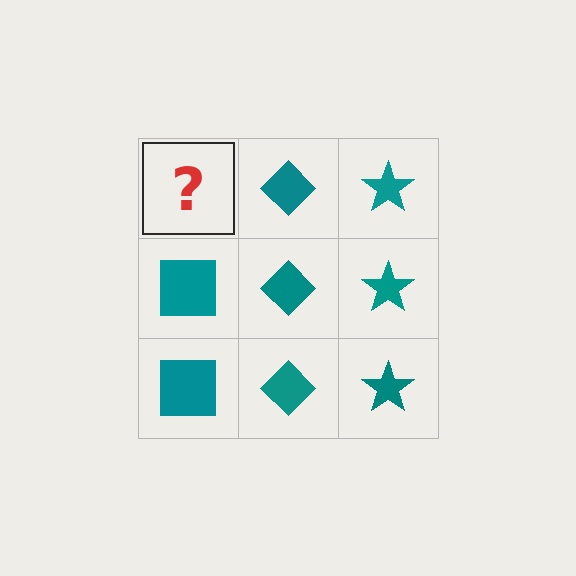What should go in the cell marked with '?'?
The missing cell should contain a teal square.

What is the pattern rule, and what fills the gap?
The rule is that each column has a consistent shape. The gap should be filled with a teal square.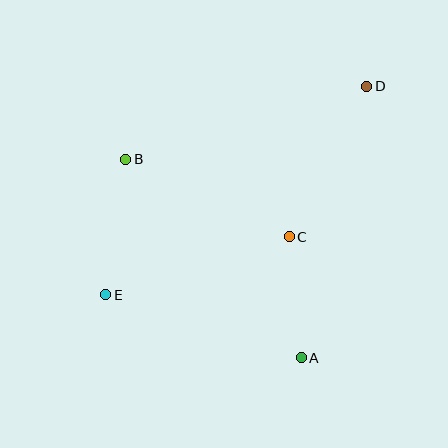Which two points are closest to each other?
Points A and C are closest to each other.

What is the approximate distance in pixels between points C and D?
The distance between C and D is approximately 169 pixels.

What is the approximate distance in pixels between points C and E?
The distance between C and E is approximately 192 pixels.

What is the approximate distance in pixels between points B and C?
The distance between B and C is approximately 181 pixels.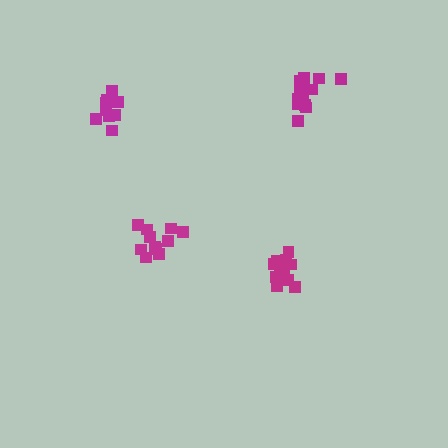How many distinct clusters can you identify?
There are 4 distinct clusters.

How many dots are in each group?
Group 1: 11 dots, Group 2: 17 dots, Group 3: 11 dots, Group 4: 15 dots (54 total).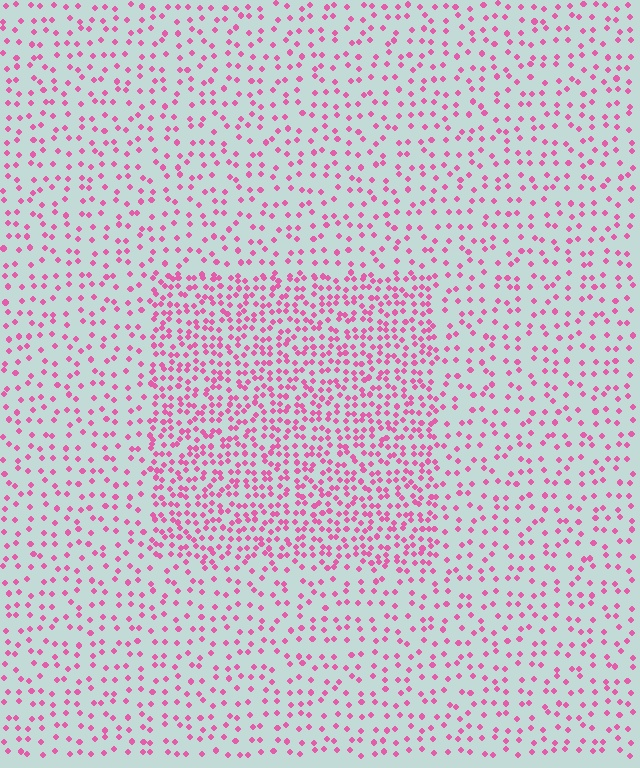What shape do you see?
I see a rectangle.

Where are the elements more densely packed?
The elements are more densely packed inside the rectangle boundary.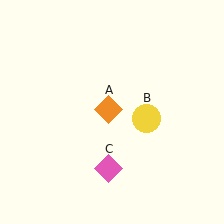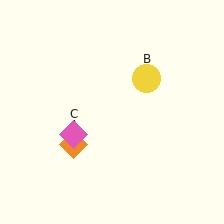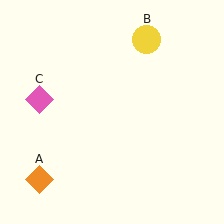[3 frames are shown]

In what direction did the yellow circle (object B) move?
The yellow circle (object B) moved up.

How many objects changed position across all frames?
3 objects changed position: orange diamond (object A), yellow circle (object B), pink diamond (object C).